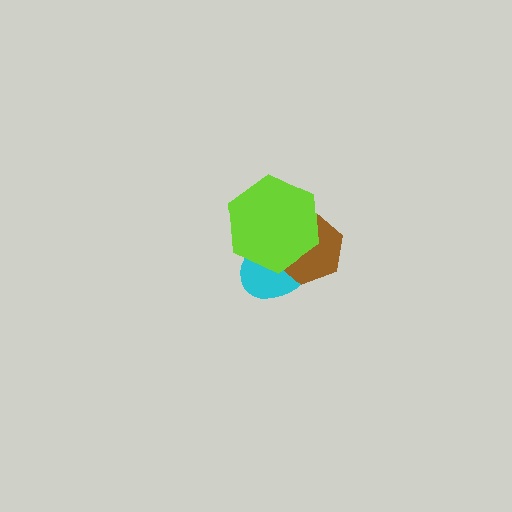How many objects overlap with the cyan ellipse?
2 objects overlap with the cyan ellipse.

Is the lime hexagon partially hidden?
No, no other shape covers it.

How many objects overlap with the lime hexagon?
2 objects overlap with the lime hexagon.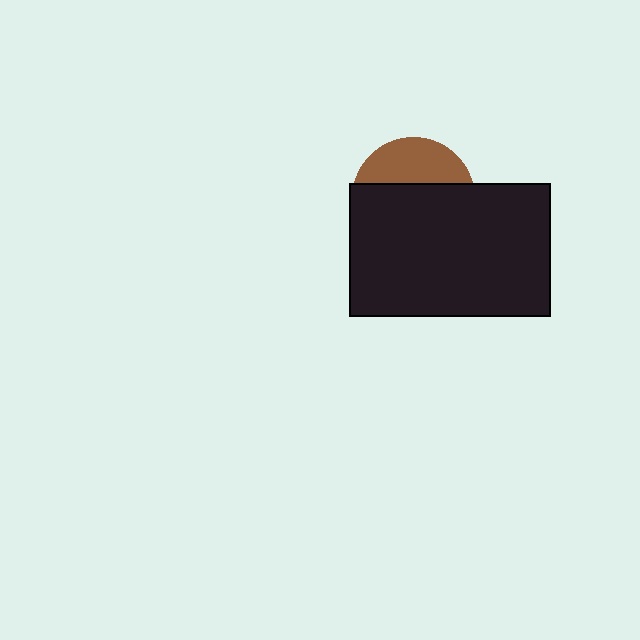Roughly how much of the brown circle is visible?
A small part of it is visible (roughly 35%).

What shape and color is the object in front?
The object in front is a black rectangle.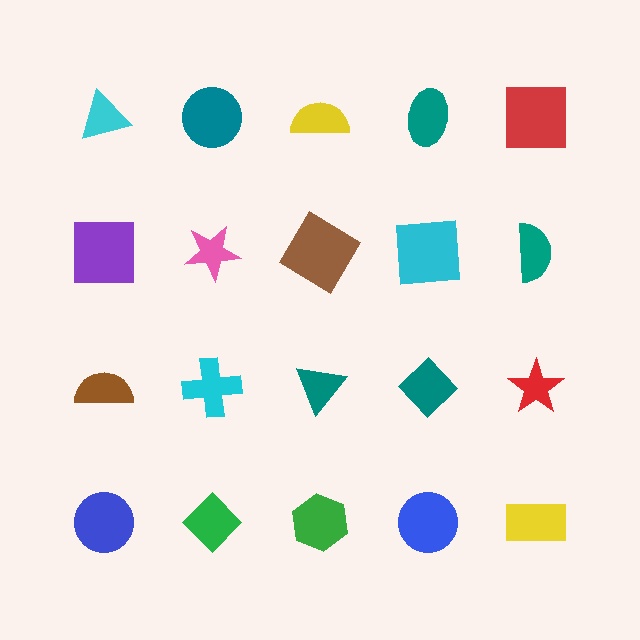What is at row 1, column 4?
A teal ellipse.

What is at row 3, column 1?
A brown semicircle.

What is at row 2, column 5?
A teal semicircle.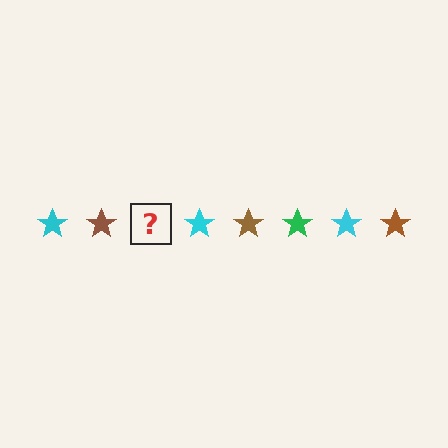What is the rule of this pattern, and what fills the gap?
The rule is that the pattern cycles through cyan, brown, green stars. The gap should be filled with a green star.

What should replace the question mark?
The question mark should be replaced with a green star.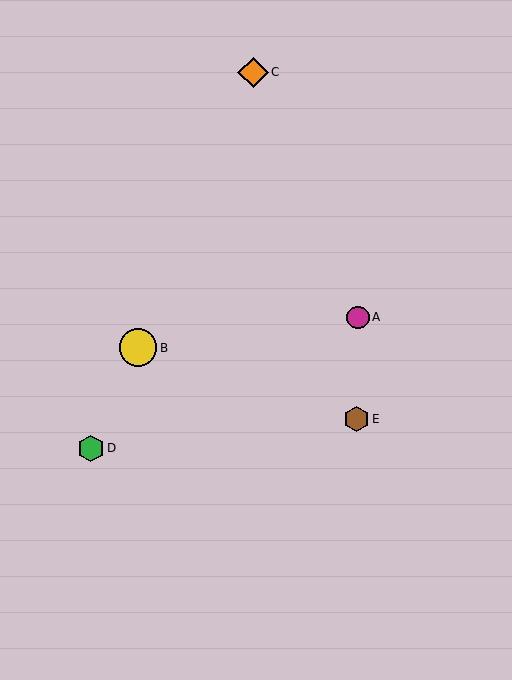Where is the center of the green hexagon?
The center of the green hexagon is at (91, 448).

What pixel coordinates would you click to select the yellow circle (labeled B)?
Click at (138, 348) to select the yellow circle B.